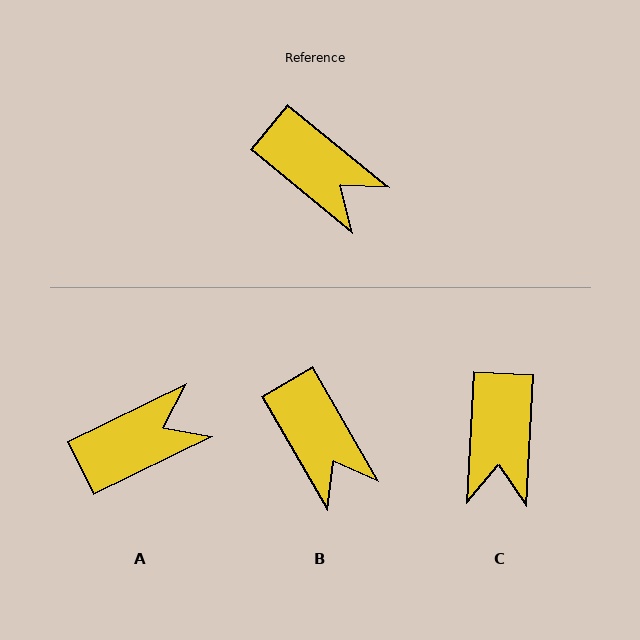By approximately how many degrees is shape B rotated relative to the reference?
Approximately 21 degrees clockwise.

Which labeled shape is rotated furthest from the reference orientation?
A, about 66 degrees away.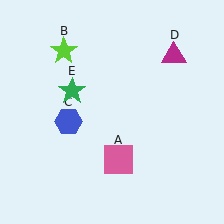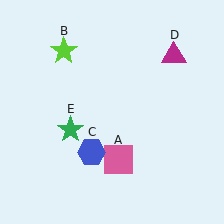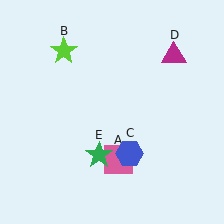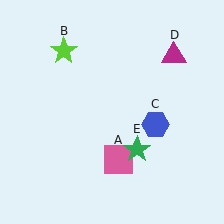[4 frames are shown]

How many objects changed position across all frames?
2 objects changed position: blue hexagon (object C), green star (object E).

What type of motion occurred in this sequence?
The blue hexagon (object C), green star (object E) rotated counterclockwise around the center of the scene.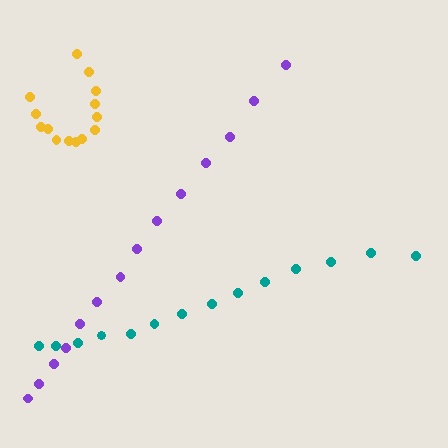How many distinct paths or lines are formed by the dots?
There are 3 distinct paths.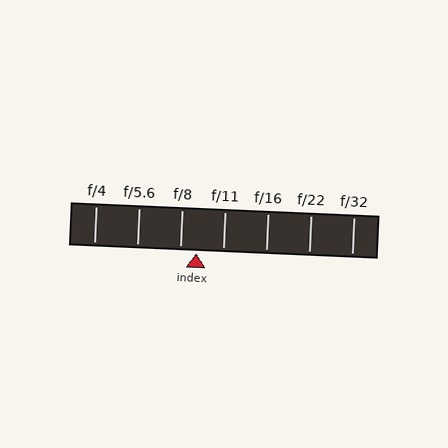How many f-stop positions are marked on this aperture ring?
There are 7 f-stop positions marked.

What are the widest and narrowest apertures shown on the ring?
The widest aperture shown is f/4 and the narrowest is f/32.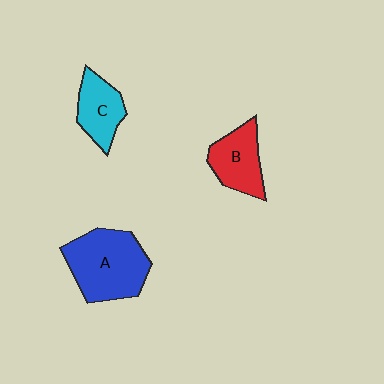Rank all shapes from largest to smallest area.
From largest to smallest: A (blue), B (red), C (cyan).